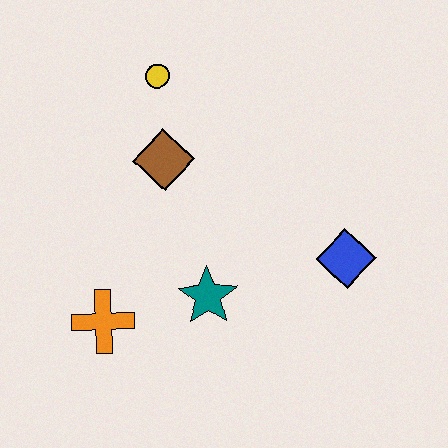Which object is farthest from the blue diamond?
The yellow circle is farthest from the blue diamond.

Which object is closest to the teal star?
The orange cross is closest to the teal star.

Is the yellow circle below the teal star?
No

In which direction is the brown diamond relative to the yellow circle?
The brown diamond is below the yellow circle.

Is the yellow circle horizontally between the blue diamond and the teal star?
No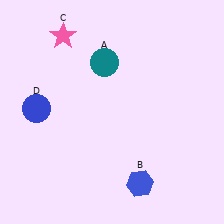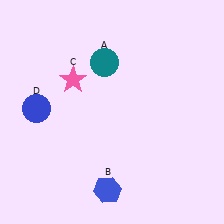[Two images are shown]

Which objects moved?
The objects that moved are: the blue hexagon (B), the pink star (C).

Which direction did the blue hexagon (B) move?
The blue hexagon (B) moved left.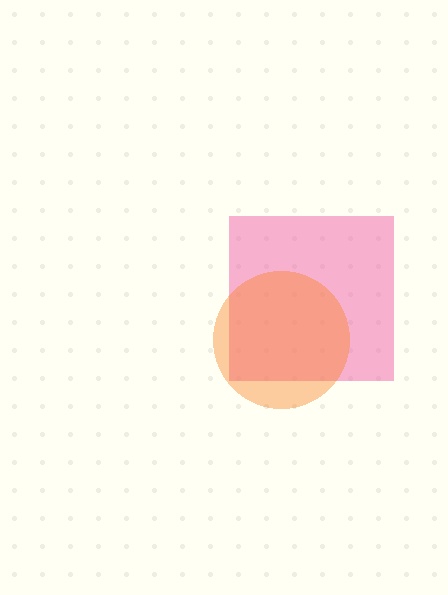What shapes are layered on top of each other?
The layered shapes are: a pink square, an orange circle.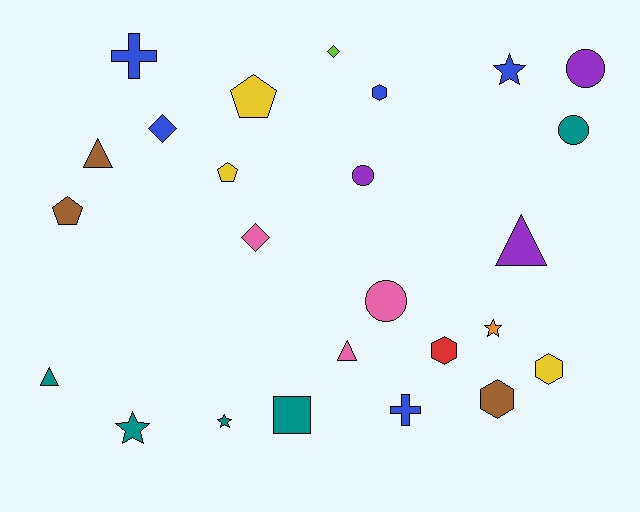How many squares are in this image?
There is 1 square.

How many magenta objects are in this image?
There are no magenta objects.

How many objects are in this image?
There are 25 objects.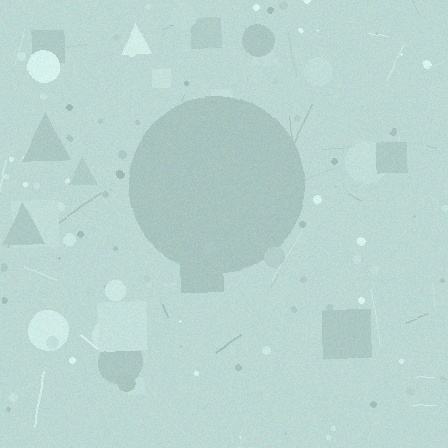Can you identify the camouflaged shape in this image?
The camouflaged shape is a circle.